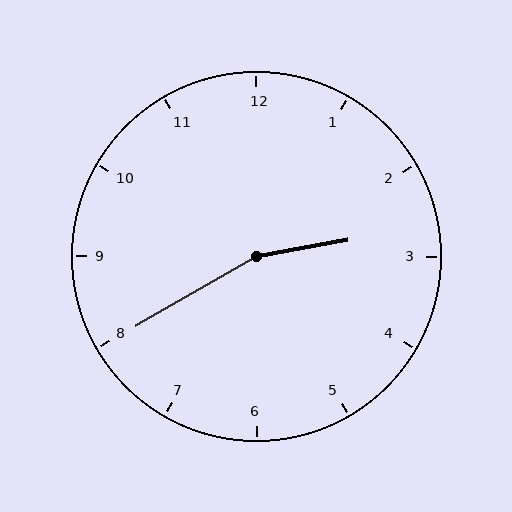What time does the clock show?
2:40.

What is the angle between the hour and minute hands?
Approximately 160 degrees.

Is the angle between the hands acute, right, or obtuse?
It is obtuse.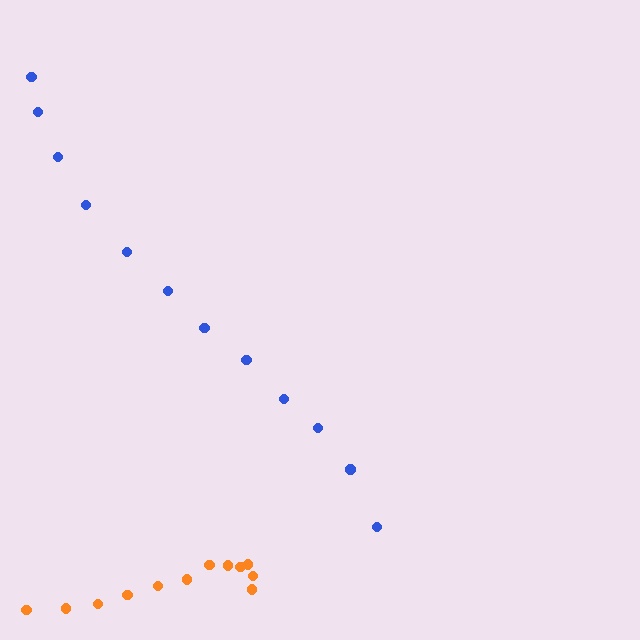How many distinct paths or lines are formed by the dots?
There are 2 distinct paths.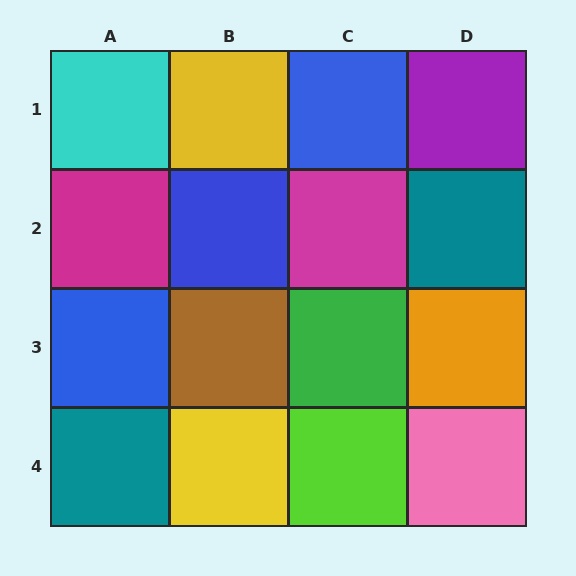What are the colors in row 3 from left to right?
Blue, brown, green, orange.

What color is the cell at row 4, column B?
Yellow.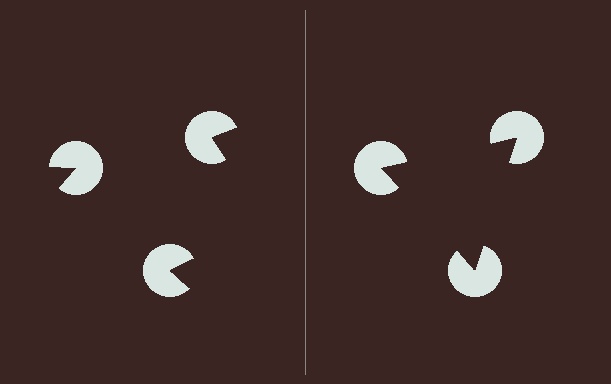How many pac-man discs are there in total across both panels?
6 — 3 on each side.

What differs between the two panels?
The pac-man discs are positioned identically on both sides; only the wedge orientations differ. On the right they align to a triangle; on the left they are misaligned.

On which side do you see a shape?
An illusory triangle appears on the right side. On the left side the wedge cuts are rotated, so no coherent shape forms.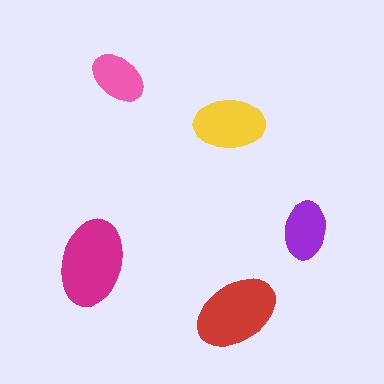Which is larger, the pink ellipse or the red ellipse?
The red one.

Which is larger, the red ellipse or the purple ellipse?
The red one.